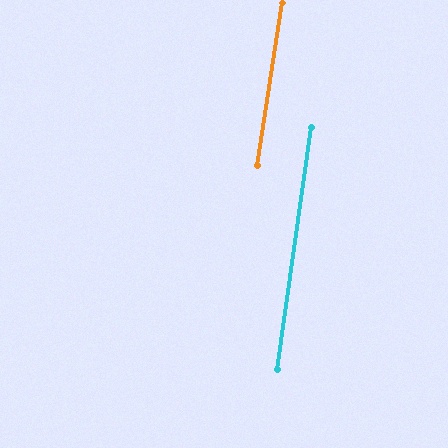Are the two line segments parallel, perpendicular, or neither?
Parallel — their directions differ by only 0.7°.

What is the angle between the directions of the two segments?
Approximately 1 degree.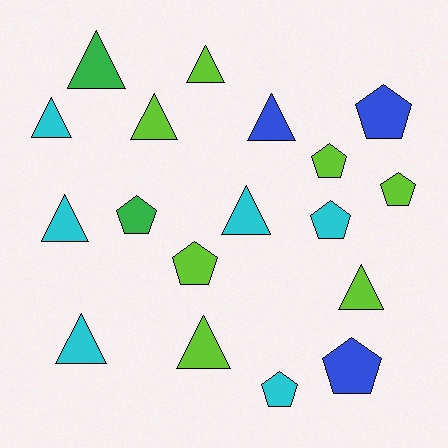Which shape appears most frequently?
Triangle, with 10 objects.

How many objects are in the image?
There are 18 objects.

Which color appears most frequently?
Lime, with 7 objects.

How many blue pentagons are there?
There are 2 blue pentagons.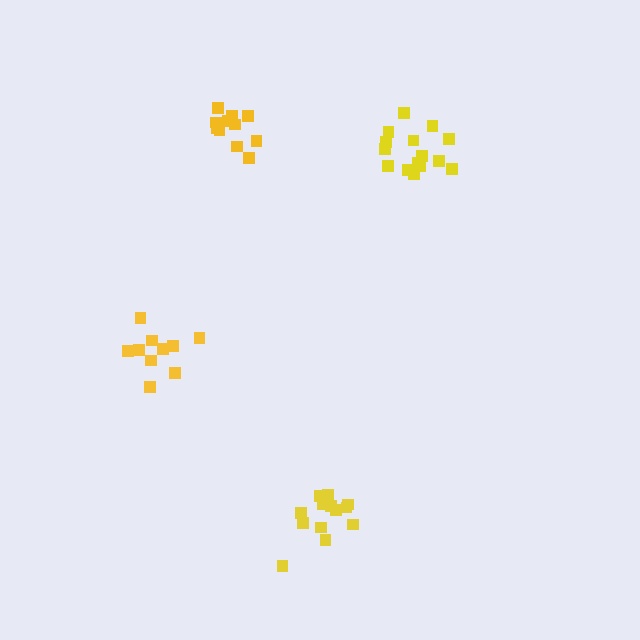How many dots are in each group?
Group 1: 10 dots, Group 2: 15 dots, Group 3: 11 dots, Group 4: 14 dots (50 total).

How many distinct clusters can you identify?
There are 4 distinct clusters.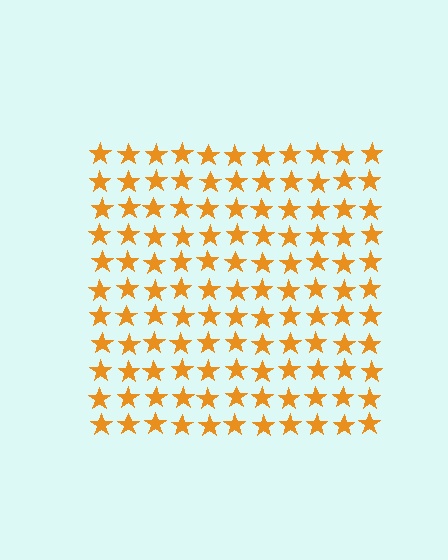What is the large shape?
The large shape is a square.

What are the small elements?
The small elements are stars.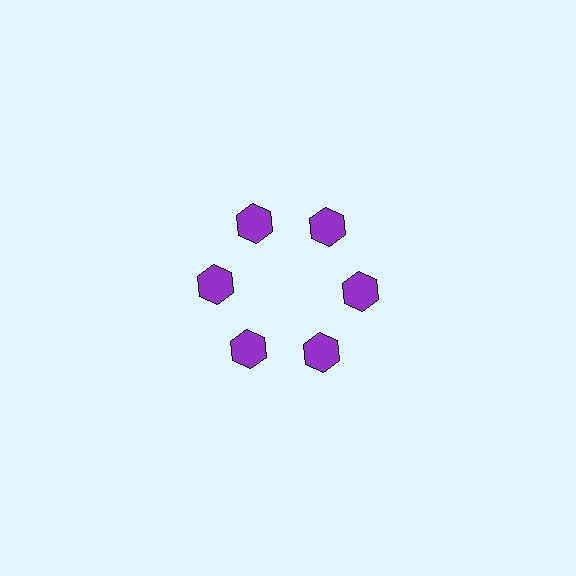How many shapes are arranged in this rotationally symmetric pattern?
There are 6 shapes, arranged in 6 groups of 1.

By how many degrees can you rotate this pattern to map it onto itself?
The pattern maps onto itself every 60 degrees of rotation.